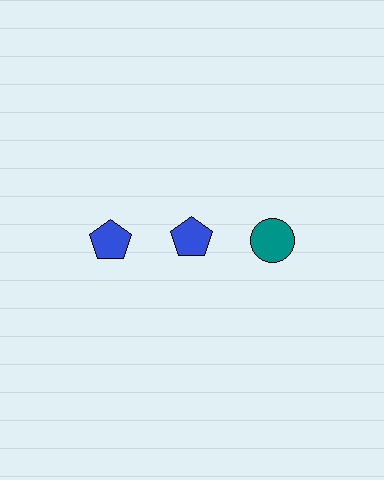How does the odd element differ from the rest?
It differs in both color (teal instead of blue) and shape (circle instead of pentagon).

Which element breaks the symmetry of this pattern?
The teal circle in the top row, center column breaks the symmetry. All other shapes are blue pentagons.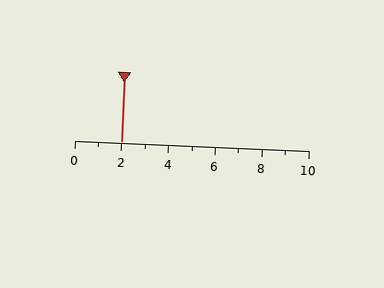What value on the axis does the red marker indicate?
The marker indicates approximately 2.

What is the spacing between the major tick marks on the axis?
The major ticks are spaced 2 apart.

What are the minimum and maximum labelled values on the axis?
The axis runs from 0 to 10.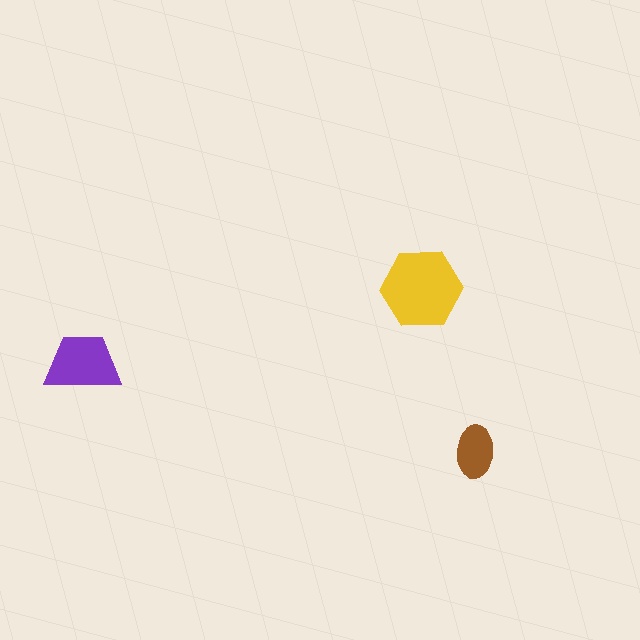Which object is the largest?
The yellow hexagon.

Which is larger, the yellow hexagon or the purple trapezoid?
The yellow hexagon.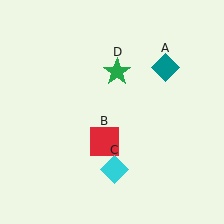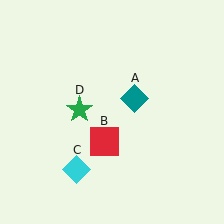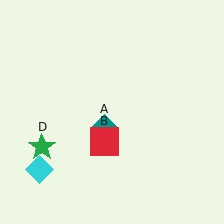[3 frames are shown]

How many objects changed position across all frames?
3 objects changed position: teal diamond (object A), cyan diamond (object C), green star (object D).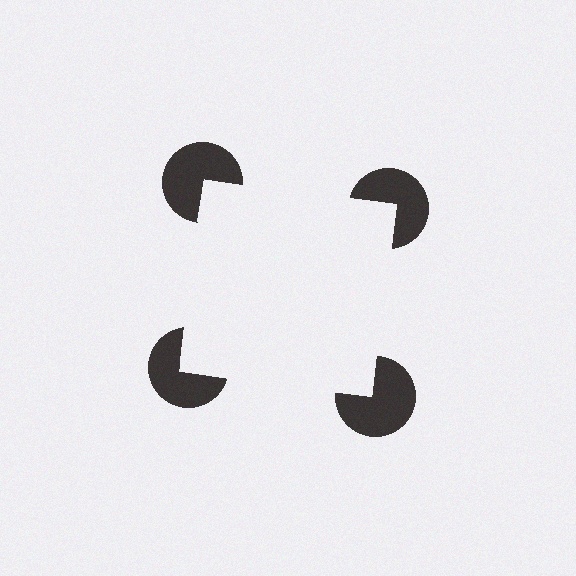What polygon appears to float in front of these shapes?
An illusory square — its edges are inferred from the aligned wedge cuts in the pac-man discs, not physically drawn.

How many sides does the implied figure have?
4 sides.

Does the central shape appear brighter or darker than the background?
It typically appears slightly brighter than the background, even though no actual brightness change is drawn.